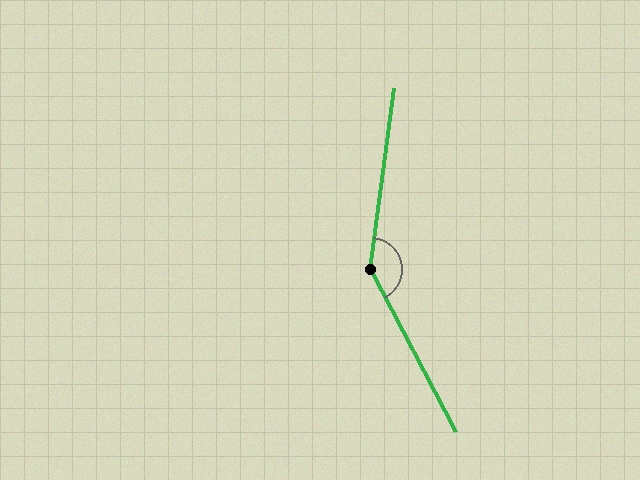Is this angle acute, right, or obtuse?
It is obtuse.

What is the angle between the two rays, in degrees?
Approximately 145 degrees.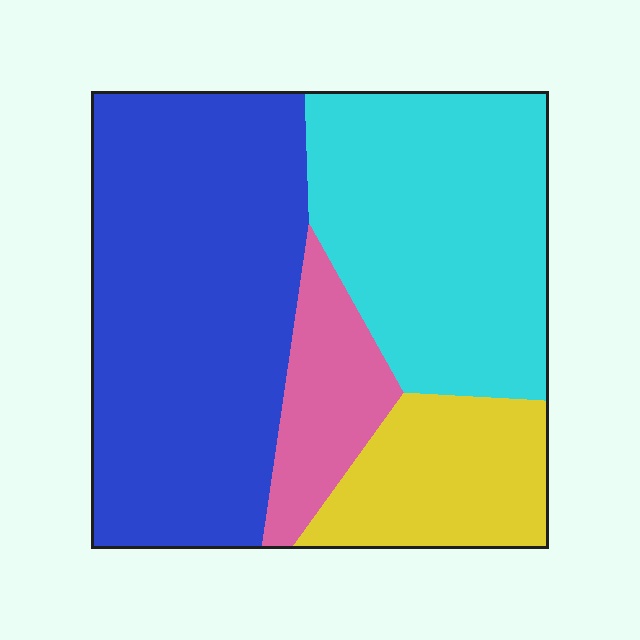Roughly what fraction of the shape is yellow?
Yellow covers around 15% of the shape.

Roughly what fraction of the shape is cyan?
Cyan takes up about one third (1/3) of the shape.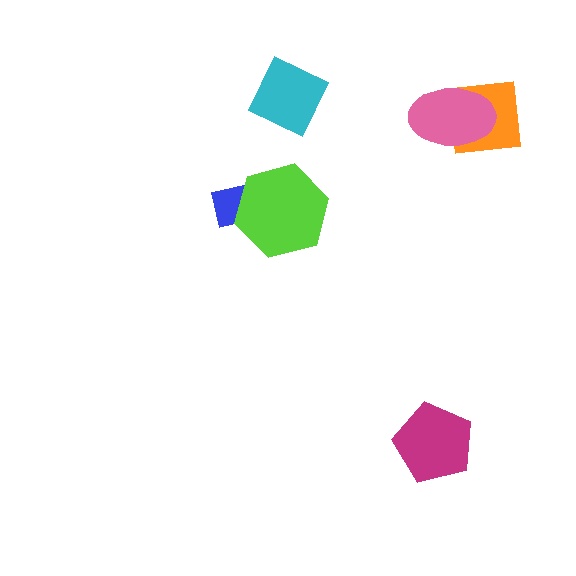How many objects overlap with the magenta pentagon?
0 objects overlap with the magenta pentagon.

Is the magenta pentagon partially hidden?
No, no other shape covers it.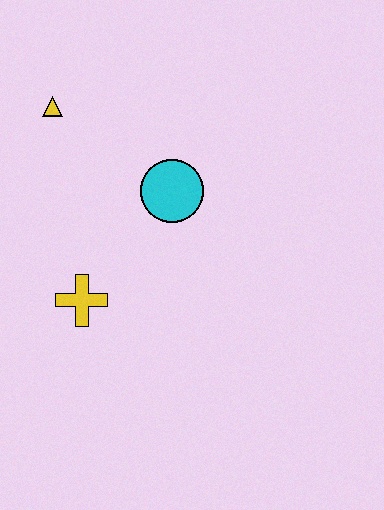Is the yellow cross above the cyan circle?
No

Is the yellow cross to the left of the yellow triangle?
No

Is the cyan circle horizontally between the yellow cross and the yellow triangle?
No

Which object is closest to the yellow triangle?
The cyan circle is closest to the yellow triangle.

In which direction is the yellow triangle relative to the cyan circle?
The yellow triangle is to the left of the cyan circle.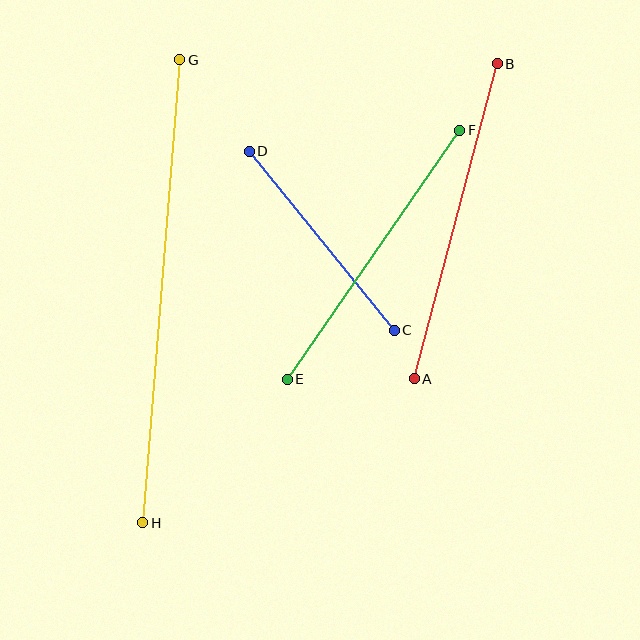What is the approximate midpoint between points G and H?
The midpoint is at approximately (161, 291) pixels.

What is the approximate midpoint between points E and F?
The midpoint is at approximately (374, 255) pixels.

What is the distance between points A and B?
The distance is approximately 326 pixels.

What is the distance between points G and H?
The distance is approximately 465 pixels.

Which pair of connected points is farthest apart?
Points G and H are farthest apart.